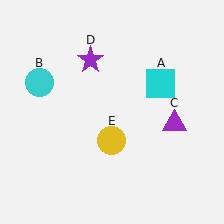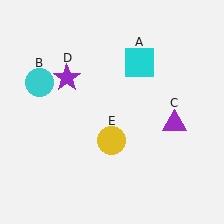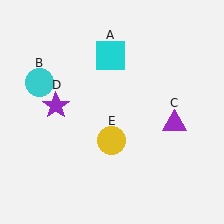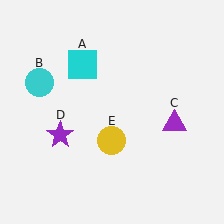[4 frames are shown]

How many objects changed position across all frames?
2 objects changed position: cyan square (object A), purple star (object D).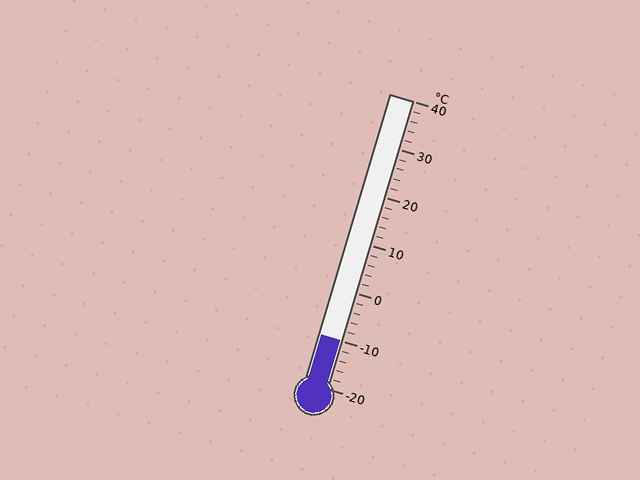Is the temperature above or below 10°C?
The temperature is below 10°C.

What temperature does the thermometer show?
The thermometer shows approximately -10°C.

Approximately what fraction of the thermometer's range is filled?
The thermometer is filled to approximately 15% of its range.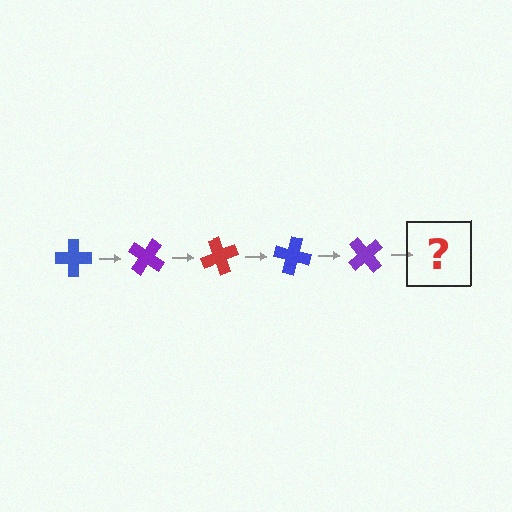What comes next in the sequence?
The next element should be a red cross, rotated 175 degrees from the start.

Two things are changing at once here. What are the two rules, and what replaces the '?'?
The two rules are that it rotates 35 degrees each step and the color cycles through blue, purple, and red. The '?' should be a red cross, rotated 175 degrees from the start.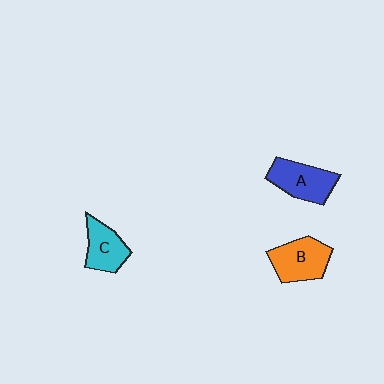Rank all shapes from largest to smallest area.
From largest to smallest: B (orange), A (blue), C (cyan).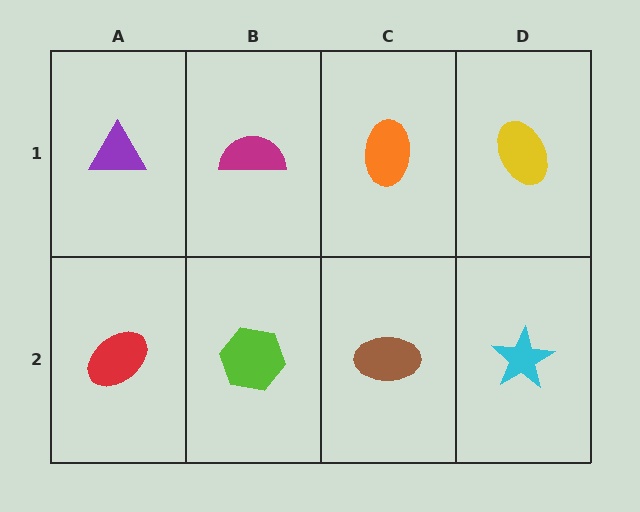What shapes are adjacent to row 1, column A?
A red ellipse (row 2, column A), a magenta semicircle (row 1, column B).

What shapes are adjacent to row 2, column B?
A magenta semicircle (row 1, column B), a red ellipse (row 2, column A), a brown ellipse (row 2, column C).